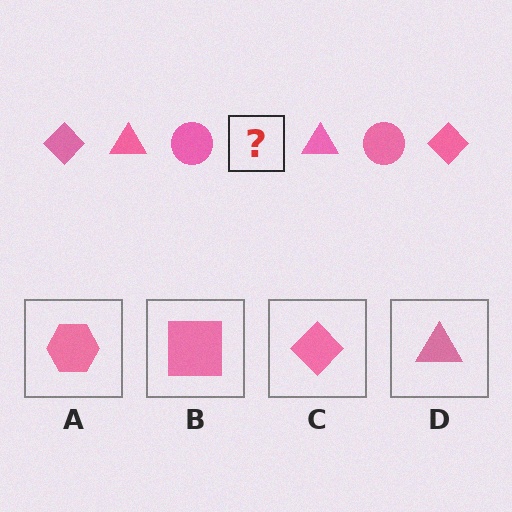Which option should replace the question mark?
Option C.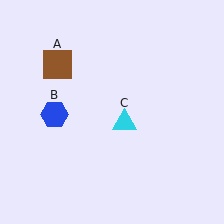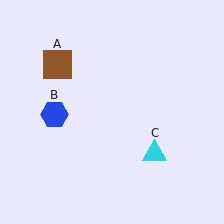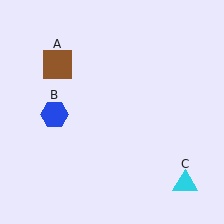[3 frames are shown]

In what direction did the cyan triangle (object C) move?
The cyan triangle (object C) moved down and to the right.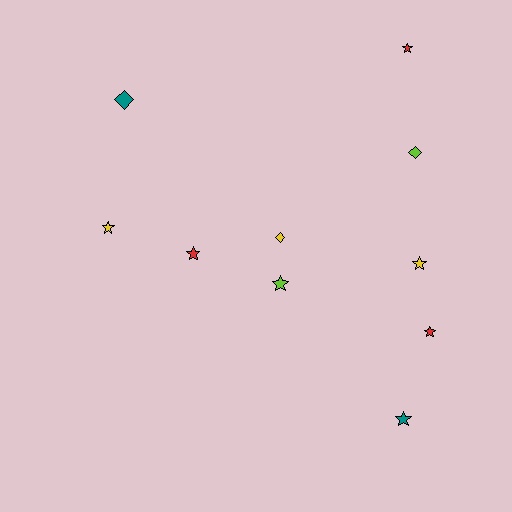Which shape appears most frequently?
Star, with 7 objects.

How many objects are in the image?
There are 10 objects.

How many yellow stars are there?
There are 2 yellow stars.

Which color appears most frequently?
Yellow, with 3 objects.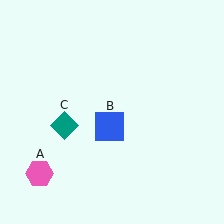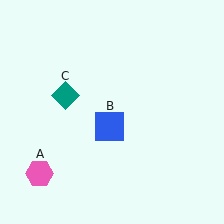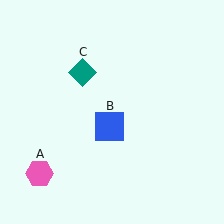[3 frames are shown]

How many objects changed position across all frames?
1 object changed position: teal diamond (object C).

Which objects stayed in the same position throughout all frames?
Pink hexagon (object A) and blue square (object B) remained stationary.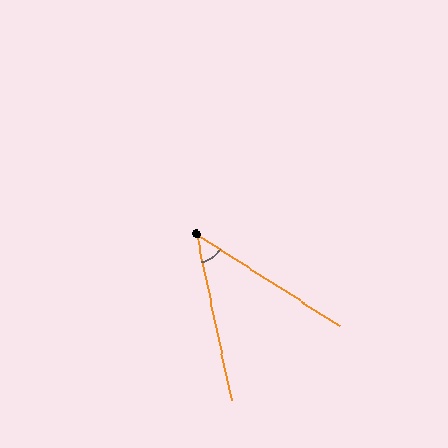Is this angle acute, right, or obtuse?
It is acute.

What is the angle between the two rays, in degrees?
Approximately 46 degrees.